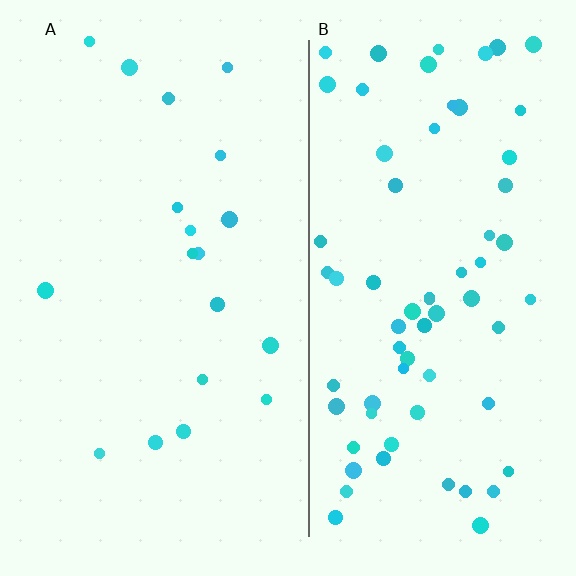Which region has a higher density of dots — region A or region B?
B (the right).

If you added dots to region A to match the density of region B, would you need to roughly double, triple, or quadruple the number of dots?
Approximately quadruple.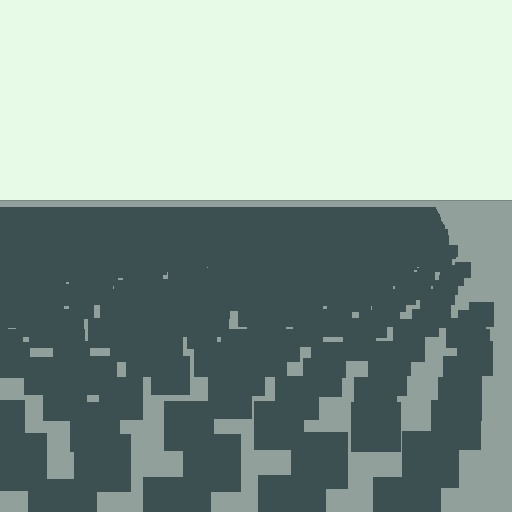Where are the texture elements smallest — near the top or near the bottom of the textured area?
Near the top.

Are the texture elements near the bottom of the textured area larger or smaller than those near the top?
Larger. Near the bottom, elements are closer to the viewer and appear at a bigger on-screen size.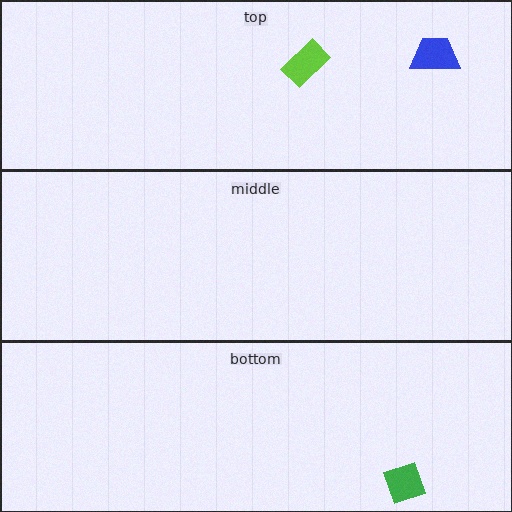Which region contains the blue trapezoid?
The top region.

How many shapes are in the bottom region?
1.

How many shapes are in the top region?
2.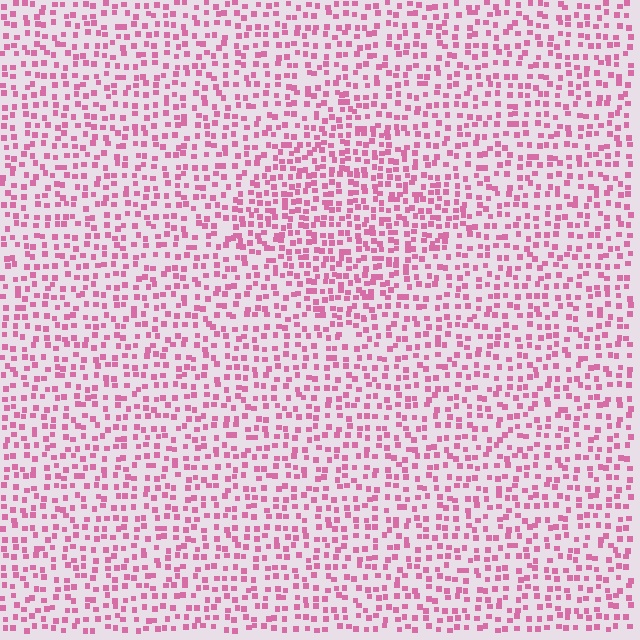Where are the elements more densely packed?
The elements are more densely packed inside the diamond boundary.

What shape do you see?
I see a diamond.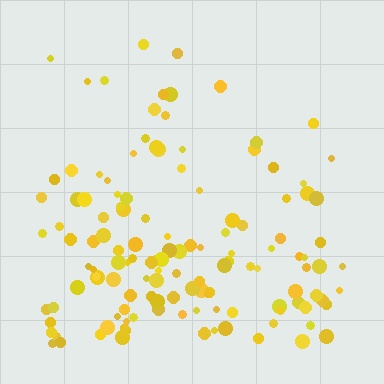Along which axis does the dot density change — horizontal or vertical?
Vertical.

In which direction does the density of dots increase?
From top to bottom, with the bottom side densest.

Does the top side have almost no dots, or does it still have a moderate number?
Still a moderate number, just noticeably fewer than the bottom.